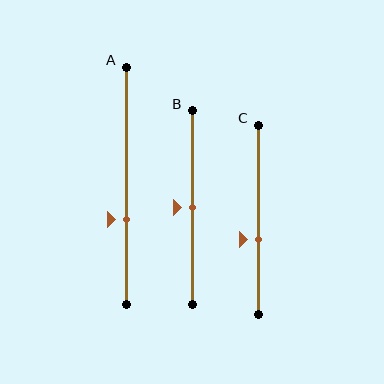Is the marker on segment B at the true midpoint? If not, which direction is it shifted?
Yes, the marker on segment B is at the true midpoint.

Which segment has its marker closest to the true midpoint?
Segment B has its marker closest to the true midpoint.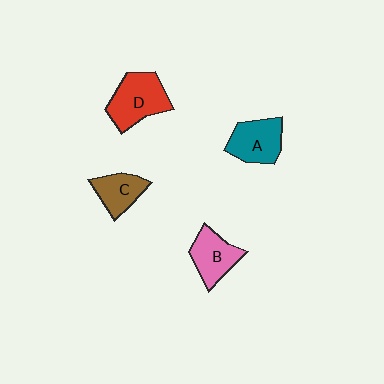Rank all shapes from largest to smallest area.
From largest to smallest: D (red), A (teal), B (pink), C (brown).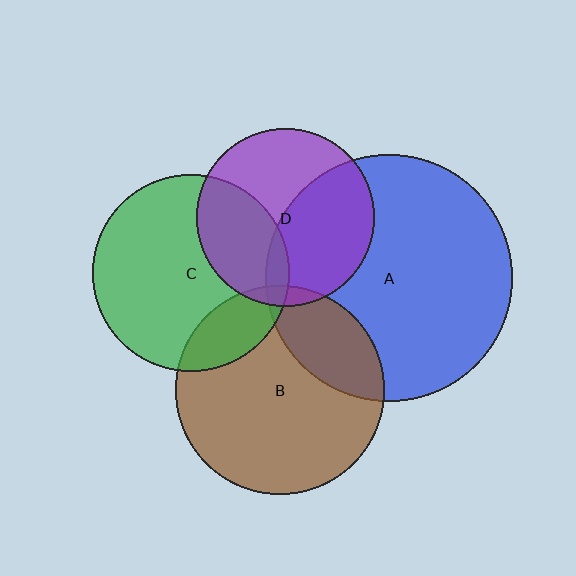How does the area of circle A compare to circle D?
Approximately 1.9 times.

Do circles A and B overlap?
Yes.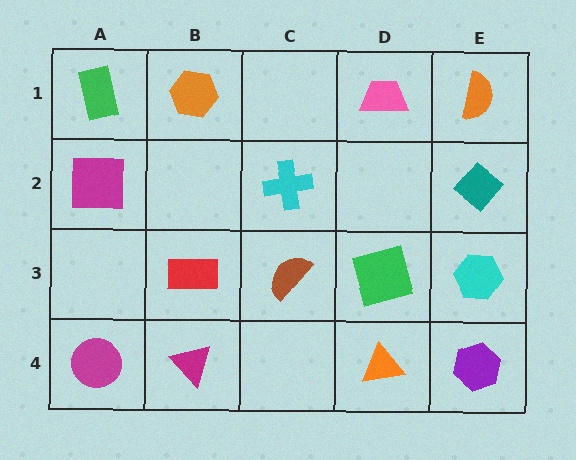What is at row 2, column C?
A cyan cross.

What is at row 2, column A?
A magenta square.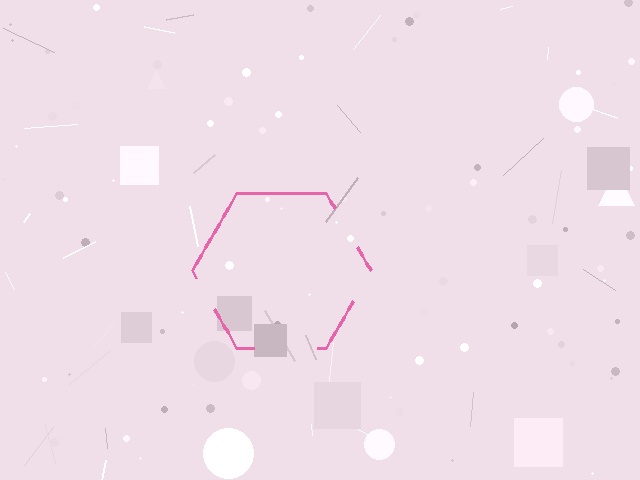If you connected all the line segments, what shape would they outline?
They would outline a hexagon.